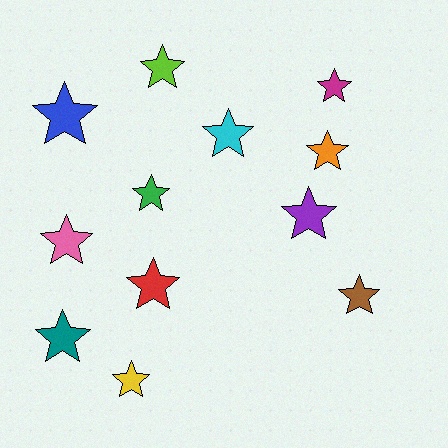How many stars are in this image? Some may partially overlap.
There are 12 stars.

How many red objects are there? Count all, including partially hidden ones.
There is 1 red object.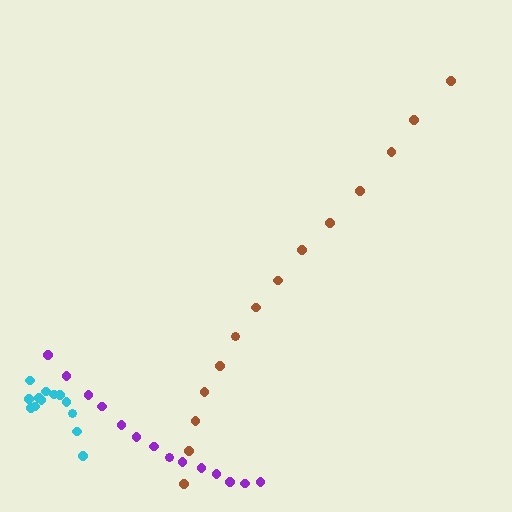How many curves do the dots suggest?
There are 3 distinct paths.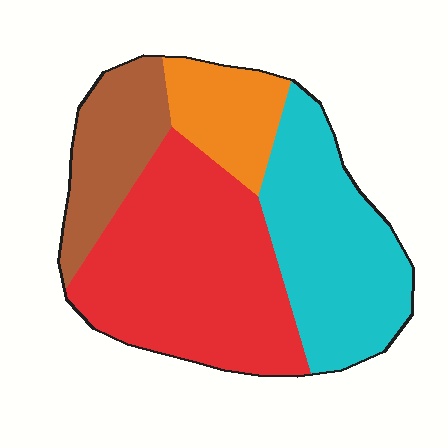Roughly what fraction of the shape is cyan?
Cyan takes up between a quarter and a half of the shape.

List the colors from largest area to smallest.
From largest to smallest: red, cyan, brown, orange.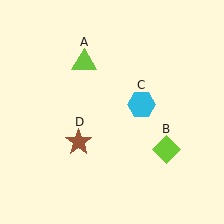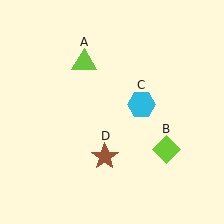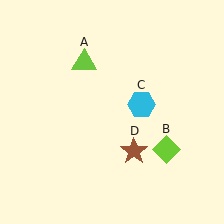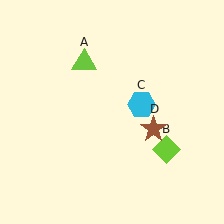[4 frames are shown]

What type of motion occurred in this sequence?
The brown star (object D) rotated counterclockwise around the center of the scene.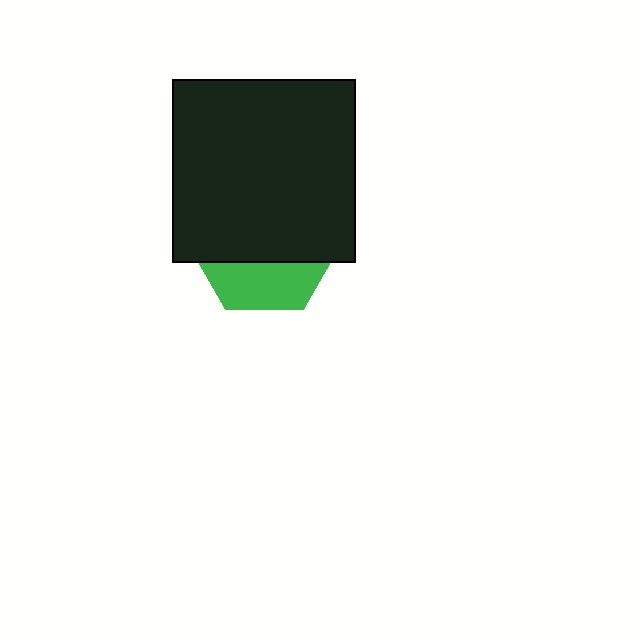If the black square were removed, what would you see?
You would see the complete green hexagon.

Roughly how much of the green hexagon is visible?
A small part of it is visible (roughly 30%).